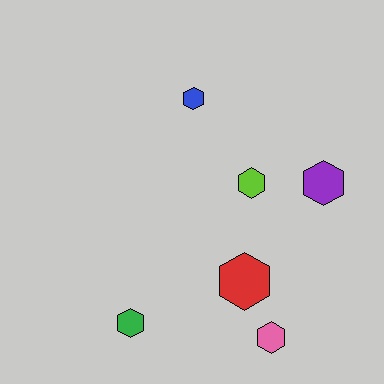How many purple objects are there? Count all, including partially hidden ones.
There is 1 purple object.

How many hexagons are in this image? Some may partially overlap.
There are 6 hexagons.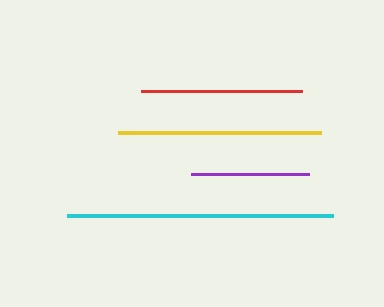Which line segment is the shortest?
The purple line is the shortest at approximately 118 pixels.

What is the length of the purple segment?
The purple segment is approximately 118 pixels long.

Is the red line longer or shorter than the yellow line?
The yellow line is longer than the red line.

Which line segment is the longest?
The cyan line is the longest at approximately 266 pixels.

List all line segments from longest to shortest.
From longest to shortest: cyan, yellow, red, purple.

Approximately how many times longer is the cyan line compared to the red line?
The cyan line is approximately 1.7 times the length of the red line.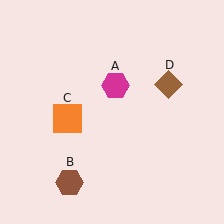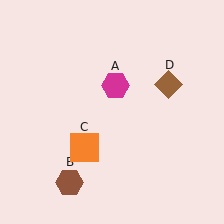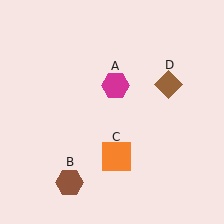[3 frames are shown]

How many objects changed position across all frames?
1 object changed position: orange square (object C).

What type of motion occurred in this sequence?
The orange square (object C) rotated counterclockwise around the center of the scene.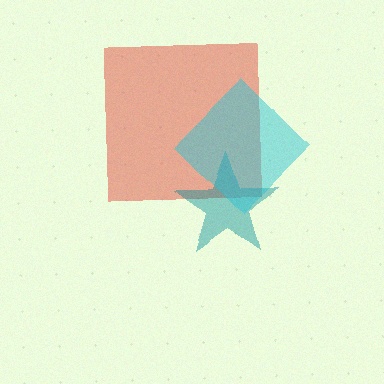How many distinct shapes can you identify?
There are 3 distinct shapes: a red square, a teal star, a cyan diamond.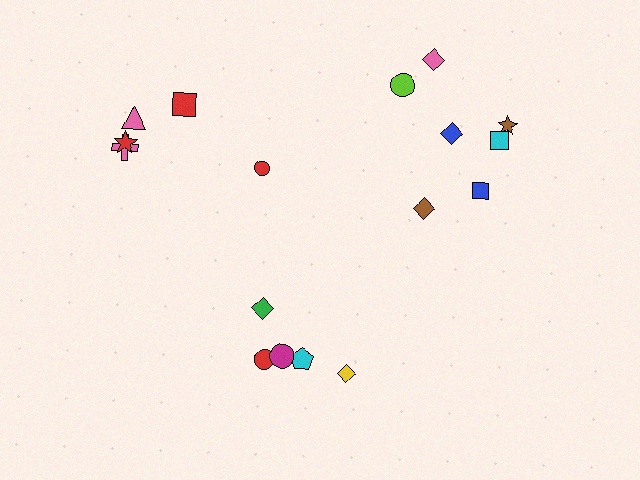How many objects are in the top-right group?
There are 7 objects.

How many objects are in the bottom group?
There are 5 objects.